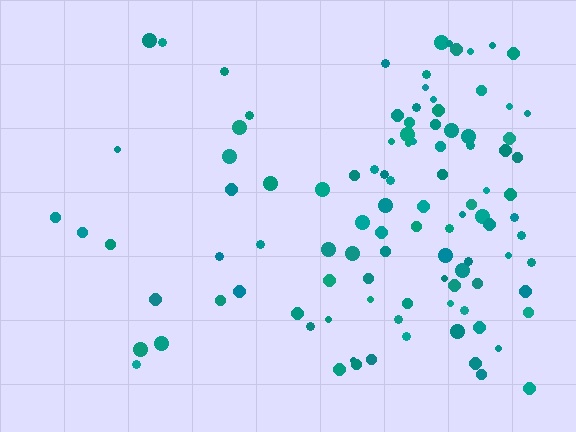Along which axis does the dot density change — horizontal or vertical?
Horizontal.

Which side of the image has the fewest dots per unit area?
The left.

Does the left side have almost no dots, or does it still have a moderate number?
Still a moderate number, just noticeably fewer than the right.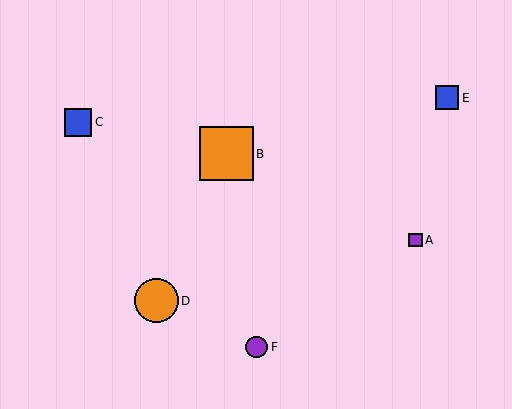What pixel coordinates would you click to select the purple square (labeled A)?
Click at (415, 240) to select the purple square A.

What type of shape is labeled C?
Shape C is a blue square.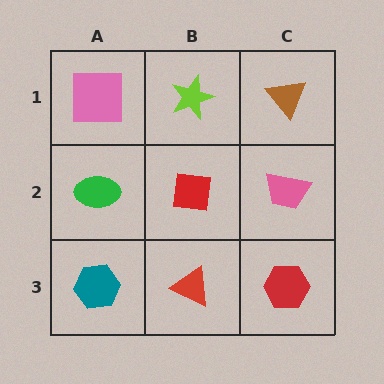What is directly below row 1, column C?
A pink trapezoid.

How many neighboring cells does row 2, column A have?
3.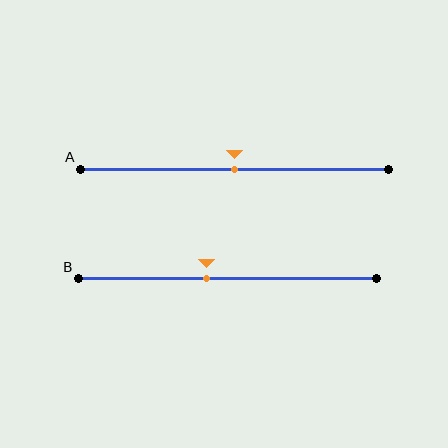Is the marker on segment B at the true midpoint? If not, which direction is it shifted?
No, the marker on segment B is shifted to the left by about 7% of the segment length.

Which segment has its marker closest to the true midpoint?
Segment A has its marker closest to the true midpoint.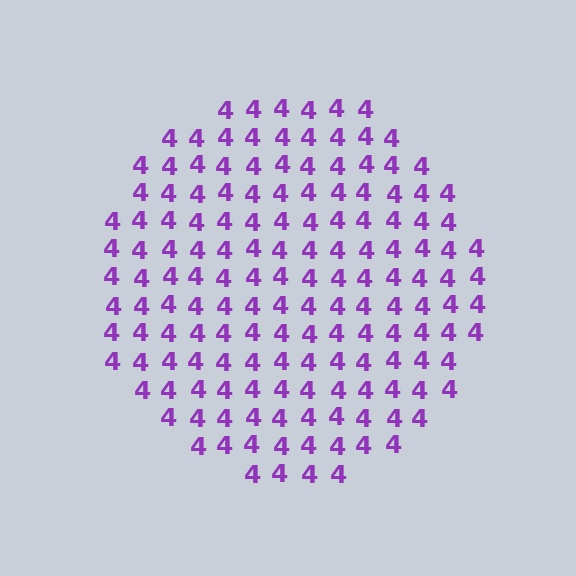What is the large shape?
The large shape is a circle.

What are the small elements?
The small elements are digit 4's.